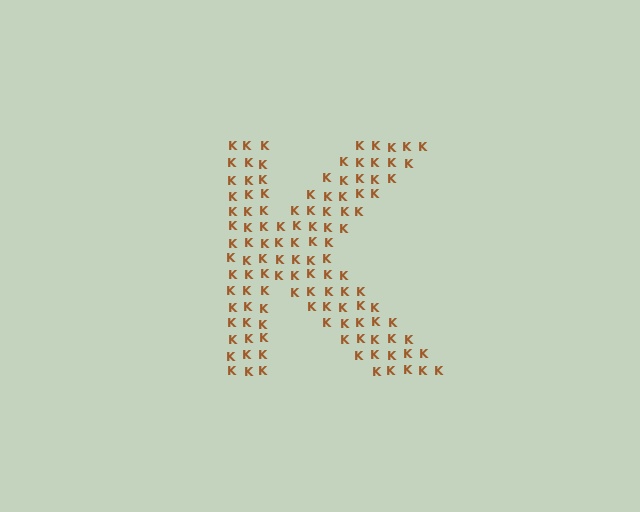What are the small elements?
The small elements are letter K's.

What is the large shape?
The large shape is the letter K.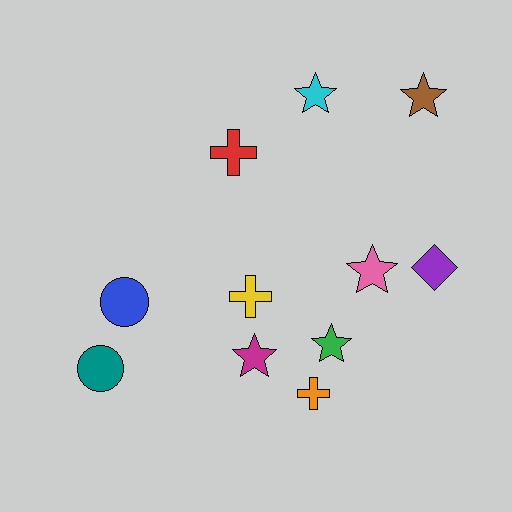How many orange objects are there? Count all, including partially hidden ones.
There is 1 orange object.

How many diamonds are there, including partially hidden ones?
There is 1 diamond.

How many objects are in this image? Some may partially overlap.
There are 11 objects.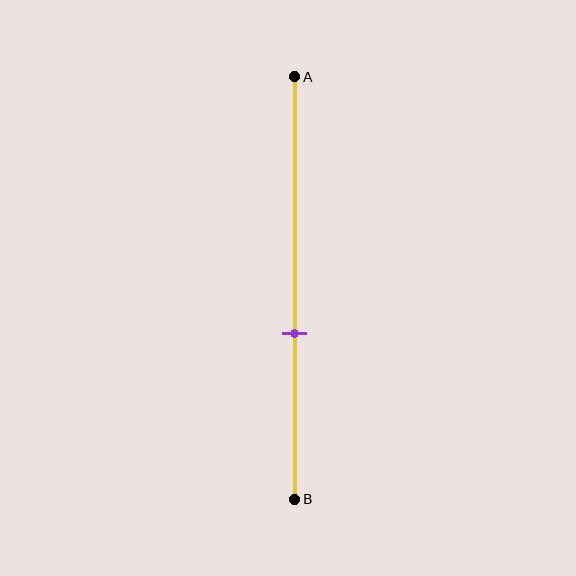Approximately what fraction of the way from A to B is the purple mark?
The purple mark is approximately 60% of the way from A to B.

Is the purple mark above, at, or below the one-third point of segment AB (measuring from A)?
The purple mark is below the one-third point of segment AB.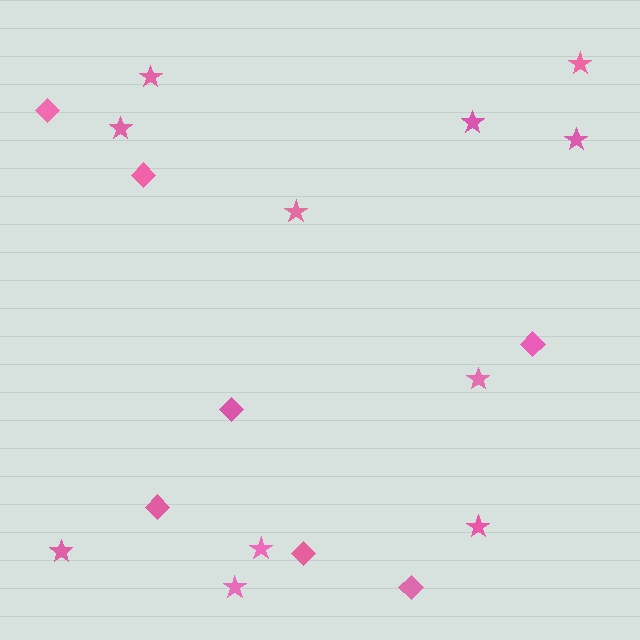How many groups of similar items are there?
There are 2 groups: one group of stars (11) and one group of diamonds (7).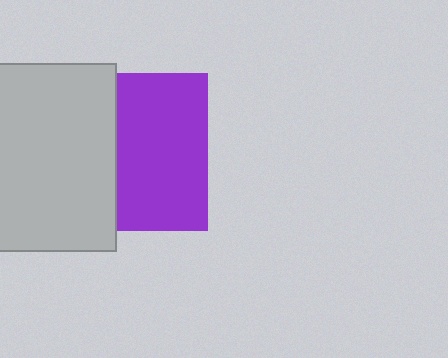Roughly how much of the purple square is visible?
About half of it is visible (roughly 57%).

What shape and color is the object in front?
The object in front is a light gray rectangle.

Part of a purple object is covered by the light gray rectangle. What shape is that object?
It is a square.